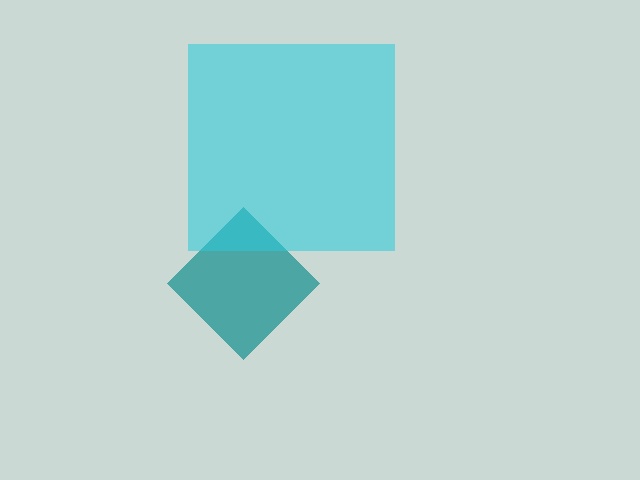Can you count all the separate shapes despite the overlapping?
Yes, there are 2 separate shapes.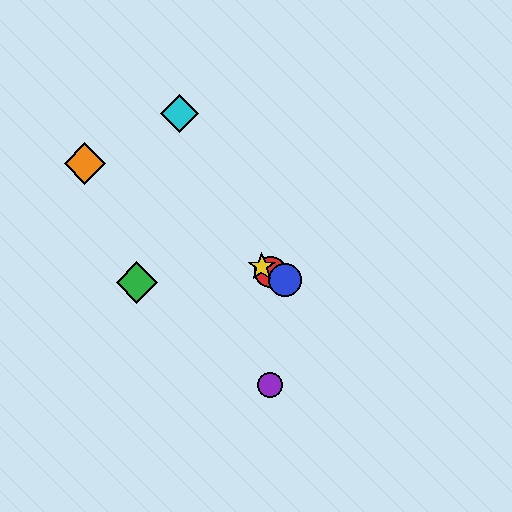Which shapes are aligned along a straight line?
The red circle, the blue circle, the yellow star, the orange diamond are aligned along a straight line.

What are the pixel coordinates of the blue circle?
The blue circle is at (285, 280).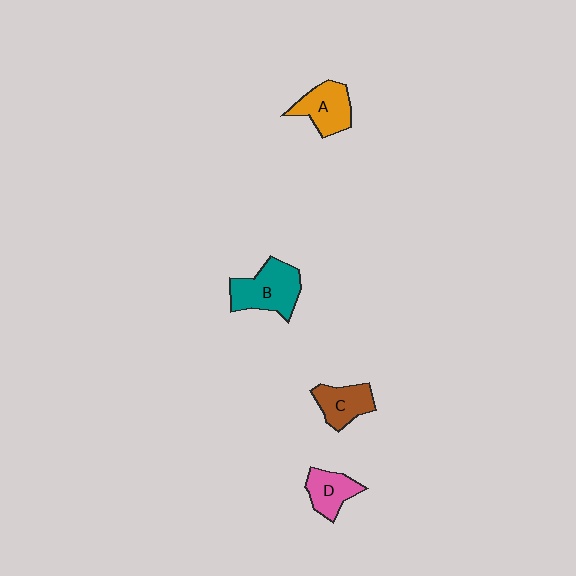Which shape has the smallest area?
Shape D (pink).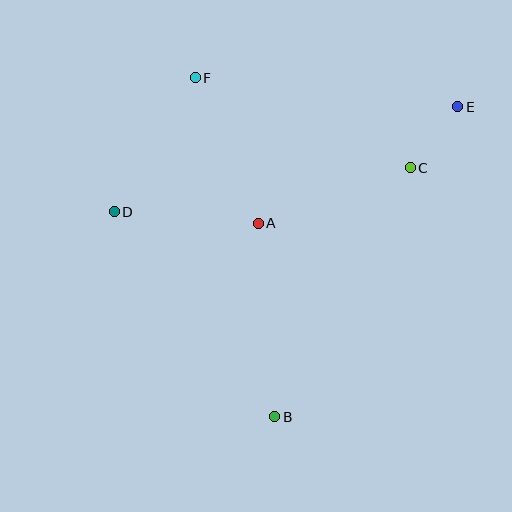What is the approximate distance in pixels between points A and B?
The distance between A and B is approximately 194 pixels.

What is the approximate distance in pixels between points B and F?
The distance between B and F is approximately 348 pixels.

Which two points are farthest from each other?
Points B and E are farthest from each other.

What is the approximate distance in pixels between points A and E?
The distance between A and E is approximately 231 pixels.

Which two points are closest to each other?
Points C and E are closest to each other.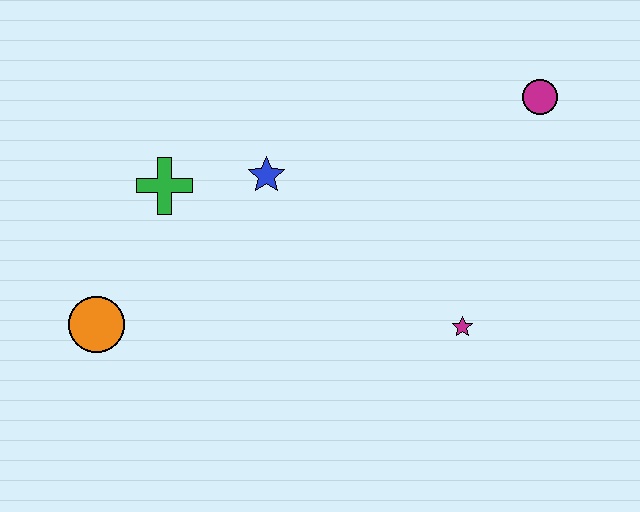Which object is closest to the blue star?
The green cross is closest to the blue star.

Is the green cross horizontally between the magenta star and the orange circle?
Yes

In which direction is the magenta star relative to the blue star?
The magenta star is to the right of the blue star.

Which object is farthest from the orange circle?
The magenta circle is farthest from the orange circle.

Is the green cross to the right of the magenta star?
No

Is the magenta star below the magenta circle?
Yes